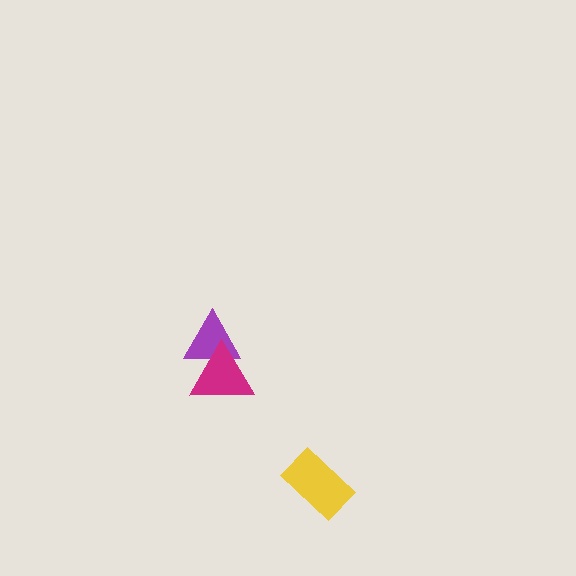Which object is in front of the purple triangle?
The magenta triangle is in front of the purple triangle.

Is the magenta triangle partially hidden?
No, no other shape covers it.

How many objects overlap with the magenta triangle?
1 object overlaps with the magenta triangle.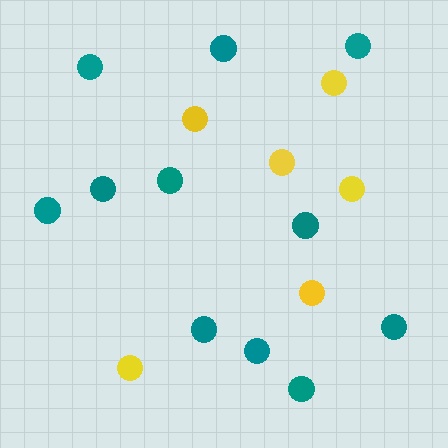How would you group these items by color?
There are 2 groups: one group of yellow circles (6) and one group of teal circles (11).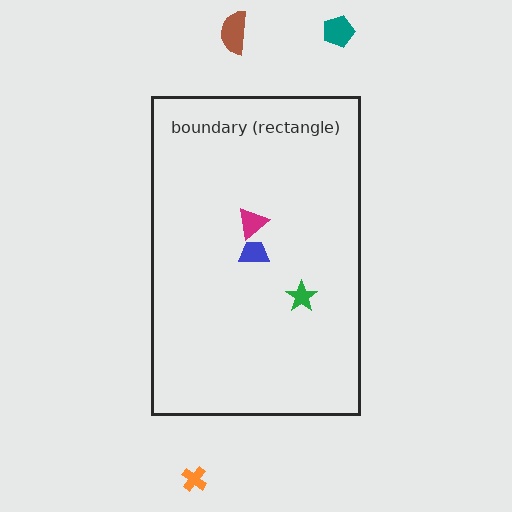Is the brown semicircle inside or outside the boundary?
Outside.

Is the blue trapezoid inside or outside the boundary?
Inside.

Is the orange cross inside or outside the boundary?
Outside.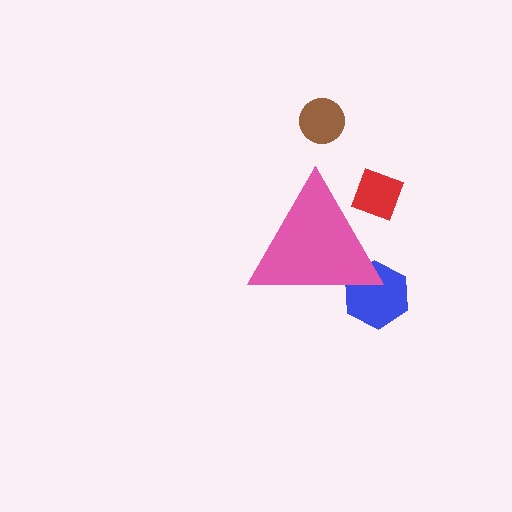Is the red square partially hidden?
Yes, the red square is partially hidden behind the pink triangle.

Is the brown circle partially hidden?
No, the brown circle is fully visible.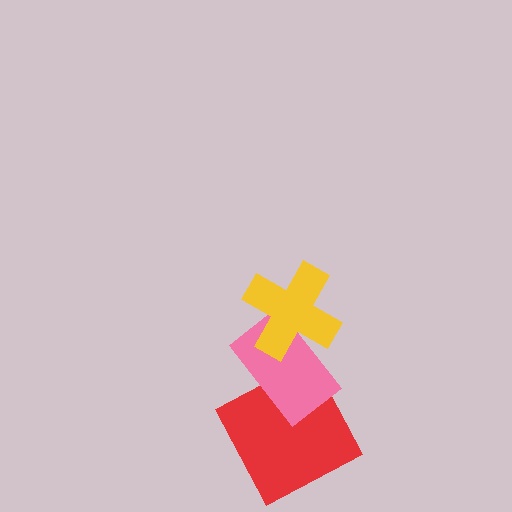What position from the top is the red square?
The red square is 3rd from the top.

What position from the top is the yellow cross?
The yellow cross is 1st from the top.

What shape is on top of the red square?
The pink rectangle is on top of the red square.